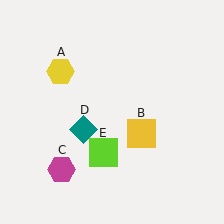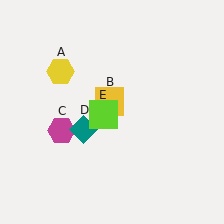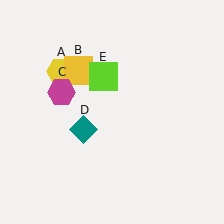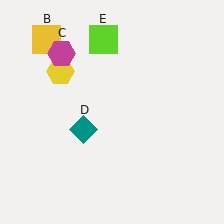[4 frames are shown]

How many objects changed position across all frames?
3 objects changed position: yellow square (object B), magenta hexagon (object C), lime square (object E).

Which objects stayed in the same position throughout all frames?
Yellow hexagon (object A) and teal diamond (object D) remained stationary.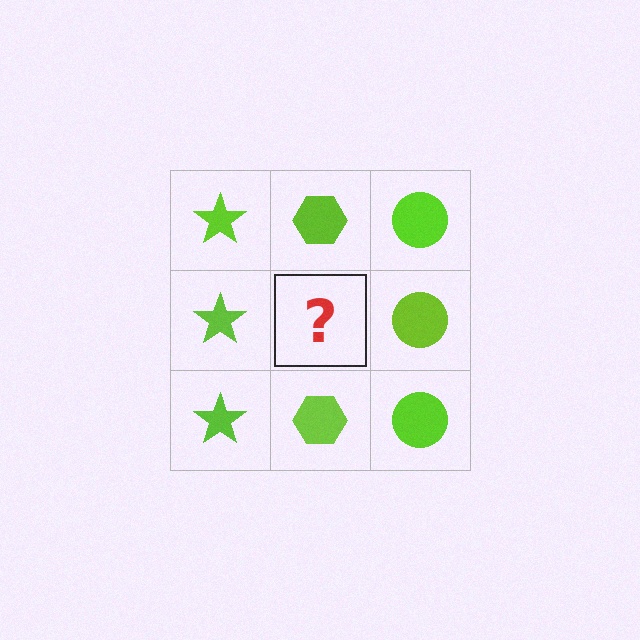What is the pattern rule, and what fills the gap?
The rule is that each column has a consistent shape. The gap should be filled with a lime hexagon.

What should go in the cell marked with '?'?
The missing cell should contain a lime hexagon.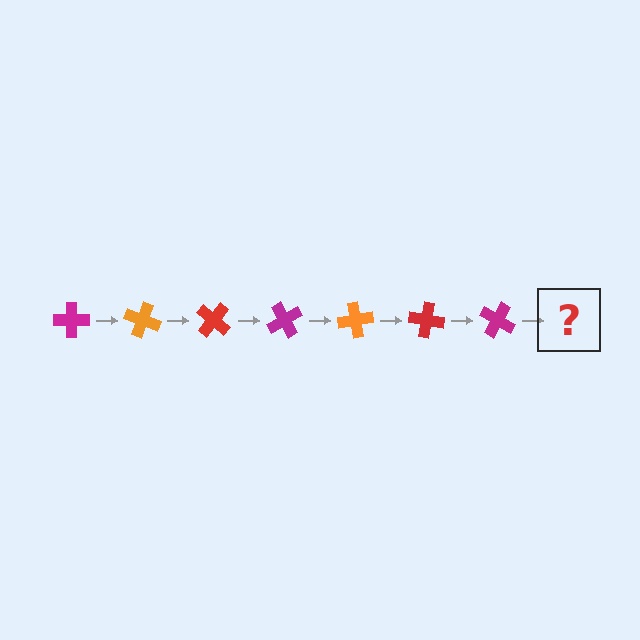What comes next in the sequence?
The next element should be an orange cross, rotated 140 degrees from the start.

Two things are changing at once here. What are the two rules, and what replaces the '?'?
The two rules are that it rotates 20 degrees each step and the color cycles through magenta, orange, and red. The '?' should be an orange cross, rotated 140 degrees from the start.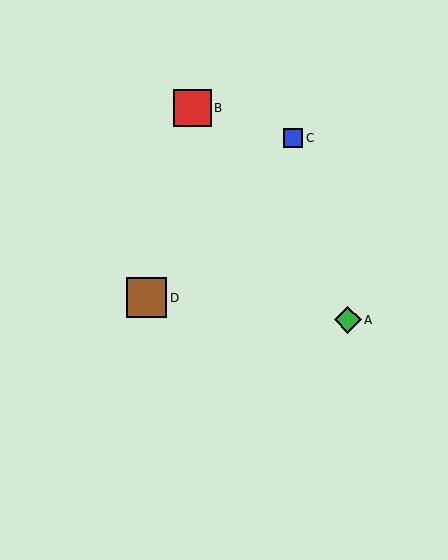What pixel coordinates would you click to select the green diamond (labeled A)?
Click at (348, 320) to select the green diamond A.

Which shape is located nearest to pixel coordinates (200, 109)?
The red square (labeled B) at (193, 108) is nearest to that location.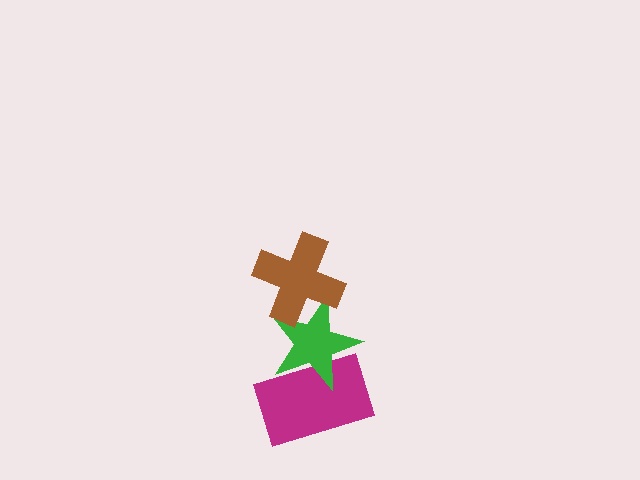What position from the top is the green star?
The green star is 2nd from the top.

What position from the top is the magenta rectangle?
The magenta rectangle is 3rd from the top.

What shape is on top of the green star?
The brown cross is on top of the green star.